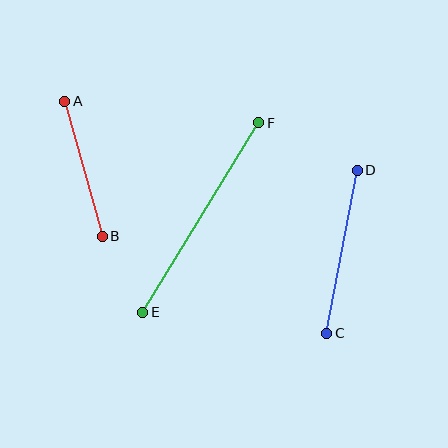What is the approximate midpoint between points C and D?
The midpoint is at approximately (342, 252) pixels.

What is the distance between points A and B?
The distance is approximately 140 pixels.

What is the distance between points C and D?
The distance is approximately 166 pixels.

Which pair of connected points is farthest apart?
Points E and F are farthest apart.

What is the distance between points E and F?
The distance is approximately 222 pixels.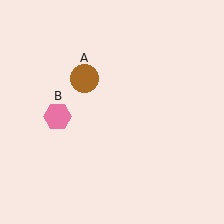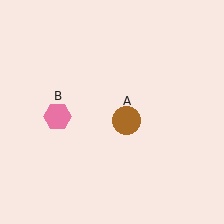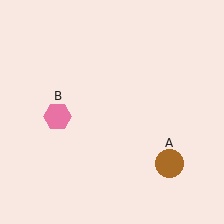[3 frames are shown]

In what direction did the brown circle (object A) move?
The brown circle (object A) moved down and to the right.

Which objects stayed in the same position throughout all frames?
Pink hexagon (object B) remained stationary.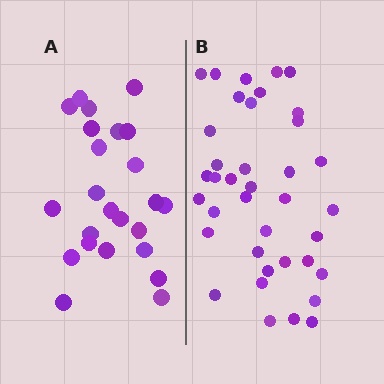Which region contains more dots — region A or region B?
Region B (the right region) has more dots.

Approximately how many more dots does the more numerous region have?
Region B has approximately 15 more dots than region A.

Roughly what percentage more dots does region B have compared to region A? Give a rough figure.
About 60% more.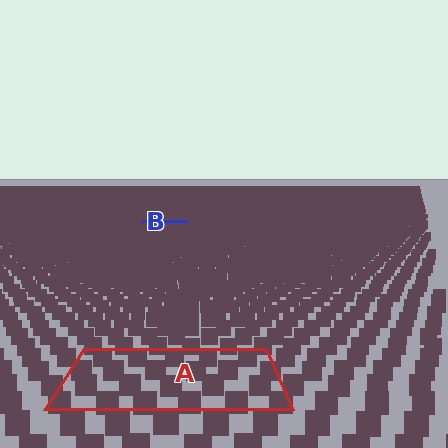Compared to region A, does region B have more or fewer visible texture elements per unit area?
Region B has more texture elements per unit area — they are packed more densely because it is farther away.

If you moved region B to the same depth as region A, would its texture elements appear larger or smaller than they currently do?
They would appear larger. At a closer depth, the same texture elements are projected at a bigger on-screen size.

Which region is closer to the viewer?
Region A is closer. The texture elements there are larger and more spread out.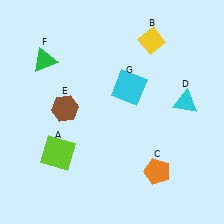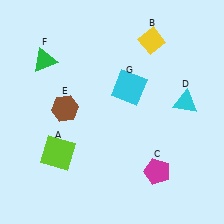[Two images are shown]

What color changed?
The pentagon (C) changed from orange in Image 1 to magenta in Image 2.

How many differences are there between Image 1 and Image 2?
There is 1 difference between the two images.